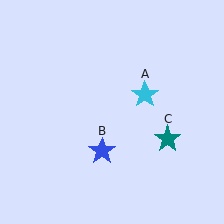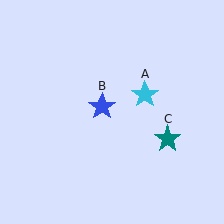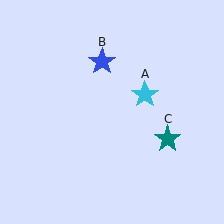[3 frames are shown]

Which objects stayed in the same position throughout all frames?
Cyan star (object A) and teal star (object C) remained stationary.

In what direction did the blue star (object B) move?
The blue star (object B) moved up.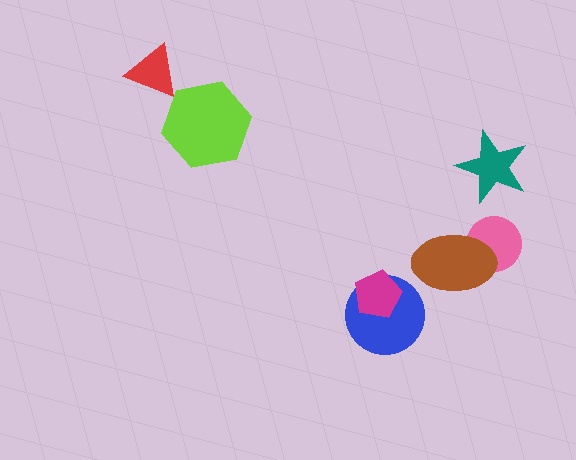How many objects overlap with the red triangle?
0 objects overlap with the red triangle.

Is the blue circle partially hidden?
Yes, it is partially covered by another shape.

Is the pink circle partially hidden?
Yes, it is partially covered by another shape.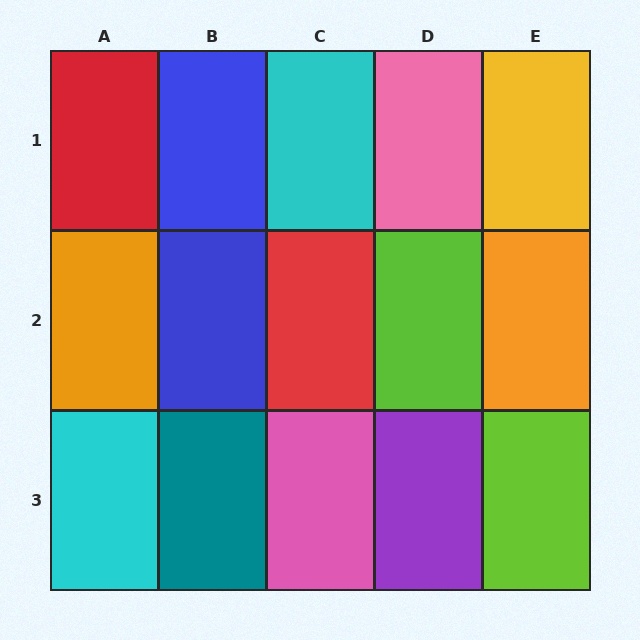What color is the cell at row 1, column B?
Blue.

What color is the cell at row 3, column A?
Cyan.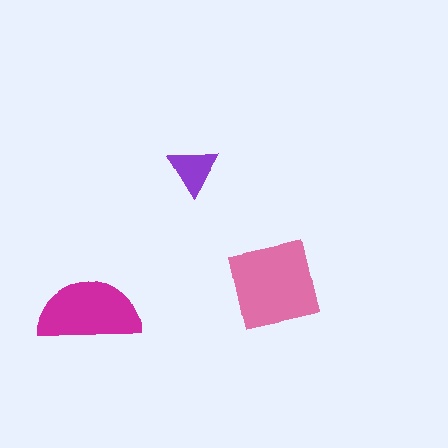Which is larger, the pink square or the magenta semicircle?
The pink square.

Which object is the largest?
The pink square.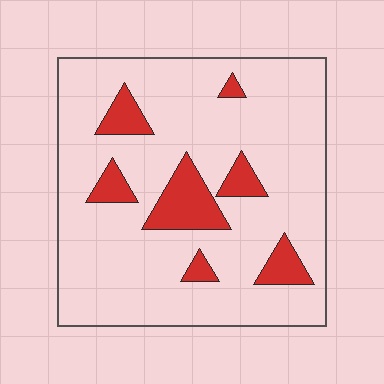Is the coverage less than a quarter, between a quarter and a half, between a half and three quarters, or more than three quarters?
Less than a quarter.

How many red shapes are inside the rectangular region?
7.